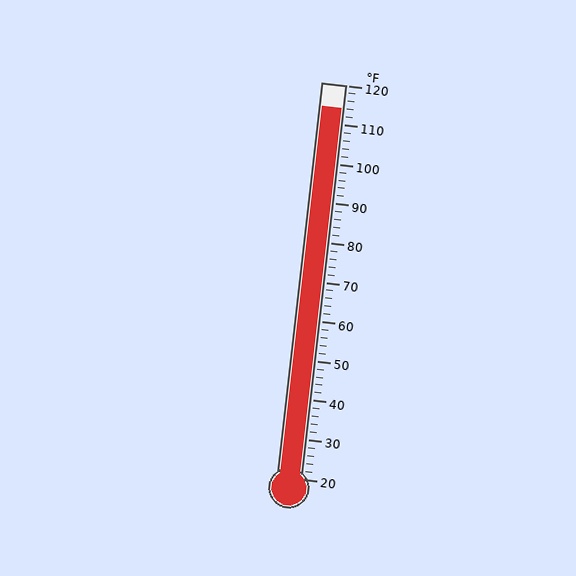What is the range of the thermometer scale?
The thermometer scale ranges from 20°F to 120°F.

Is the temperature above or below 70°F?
The temperature is above 70°F.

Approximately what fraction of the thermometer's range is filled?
The thermometer is filled to approximately 95% of its range.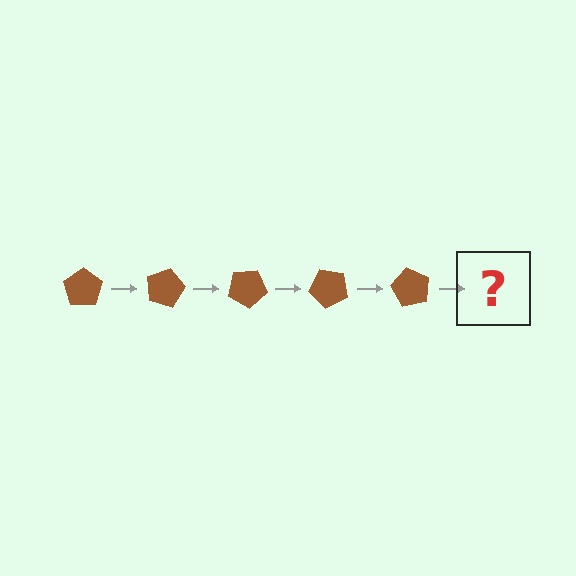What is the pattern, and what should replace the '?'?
The pattern is that the pentagon rotates 15 degrees each step. The '?' should be a brown pentagon rotated 75 degrees.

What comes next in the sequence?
The next element should be a brown pentagon rotated 75 degrees.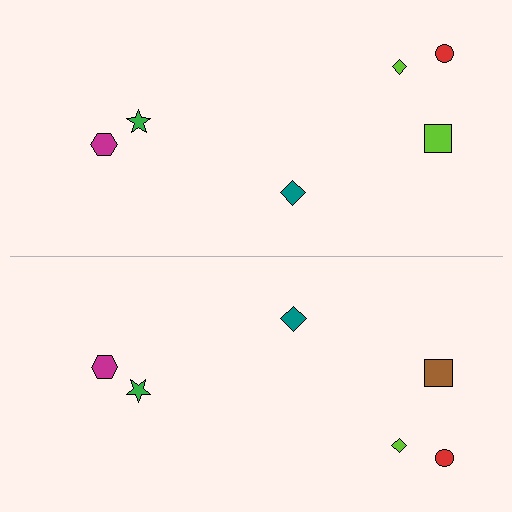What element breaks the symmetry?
The brown square on the bottom side breaks the symmetry — its mirror counterpart is lime.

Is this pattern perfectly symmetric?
No, the pattern is not perfectly symmetric. The brown square on the bottom side breaks the symmetry — its mirror counterpart is lime.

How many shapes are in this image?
There are 12 shapes in this image.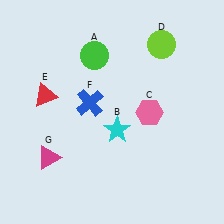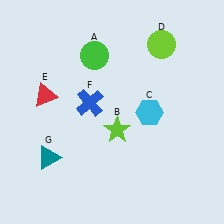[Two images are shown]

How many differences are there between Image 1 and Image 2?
There are 3 differences between the two images.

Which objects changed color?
B changed from cyan to lime. C changed from pink to cyan. G changed from magenta to teal.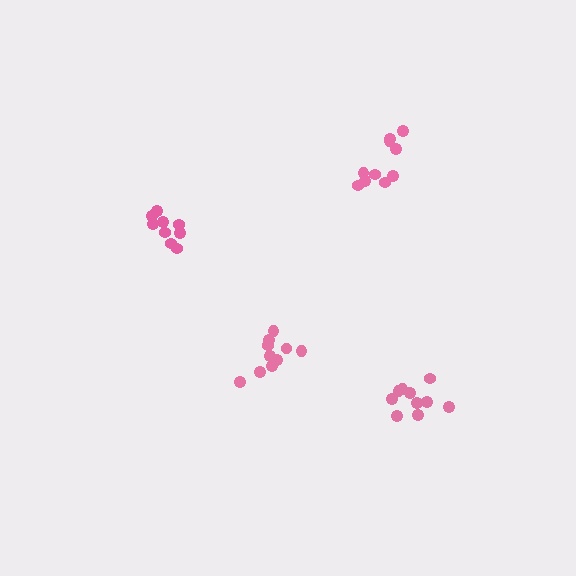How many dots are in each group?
Group 1: 10 dots, Group 2: 9 dots, Group 3: 10 dots, Group 4: 10 dots (39 total).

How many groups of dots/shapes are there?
There are 4 groups.